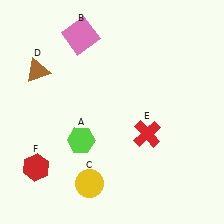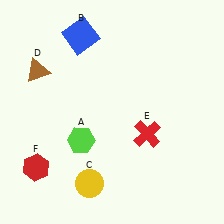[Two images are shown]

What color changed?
The square (B) changed from pink in Image 1 to blue in Image 2.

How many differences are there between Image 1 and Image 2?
There is 1 difference between the two images.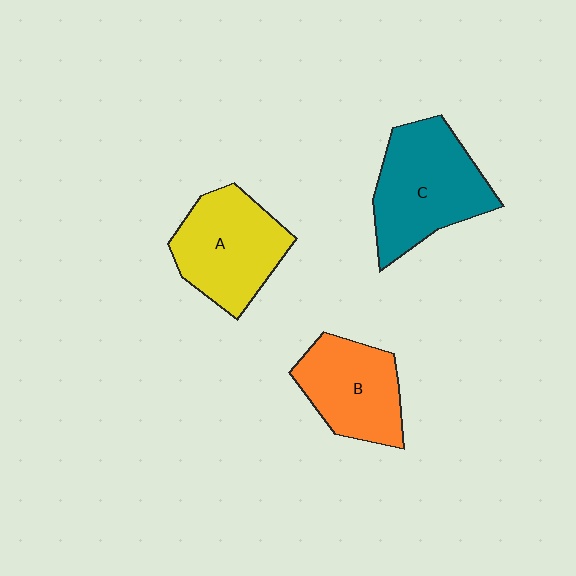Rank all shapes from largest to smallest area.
From largest to smallest: C (teal), A (yellow), B (orange).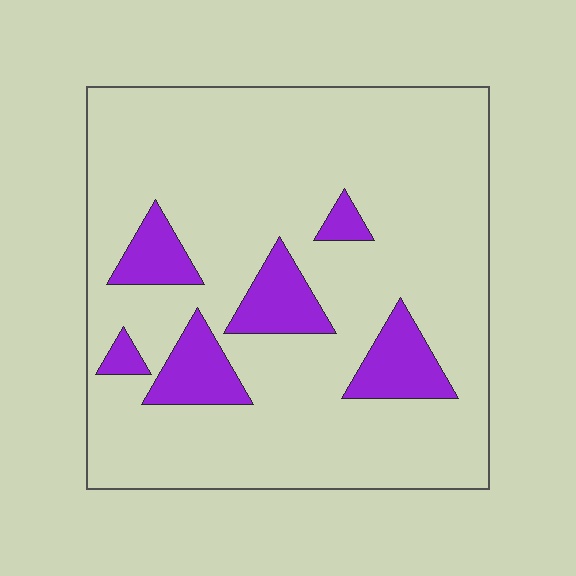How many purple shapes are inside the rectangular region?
6.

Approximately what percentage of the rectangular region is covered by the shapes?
Approximately 15%.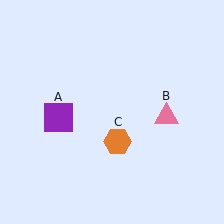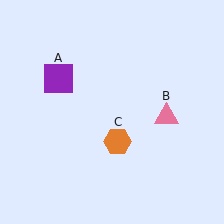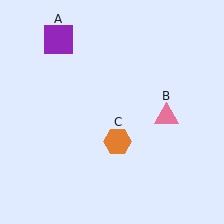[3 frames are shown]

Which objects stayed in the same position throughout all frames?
Pink triangle (object B) and orange hexagon (object C) remained stationary.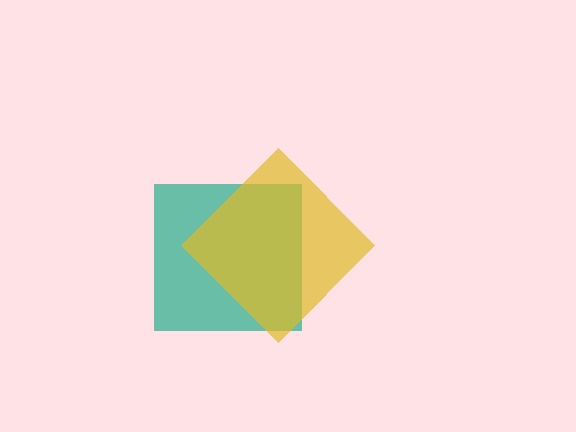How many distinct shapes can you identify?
There are 2 distinct shapes: a teal square, a yellow diamond.